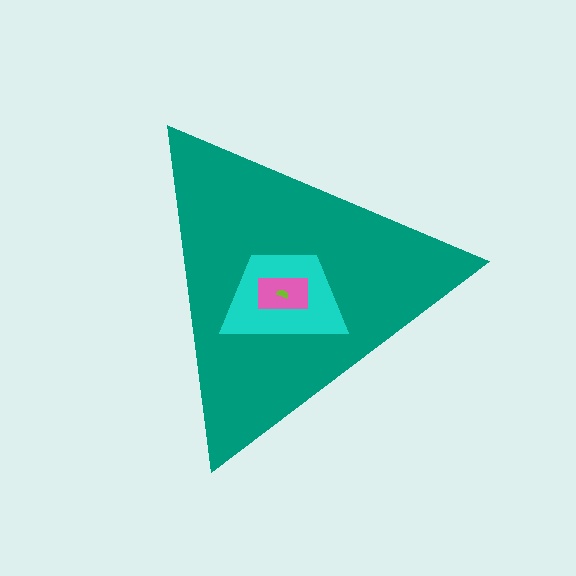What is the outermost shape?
The teal triangle.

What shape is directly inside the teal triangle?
The cyan trapezoid.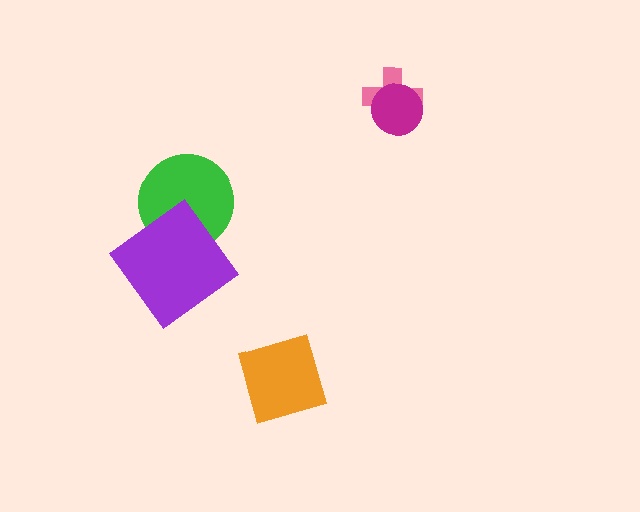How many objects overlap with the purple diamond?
1 object overlaps with the purple diamond.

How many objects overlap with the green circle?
1 object overlaps with the green circle.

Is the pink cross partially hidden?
Yes, it is partially covered by another shape.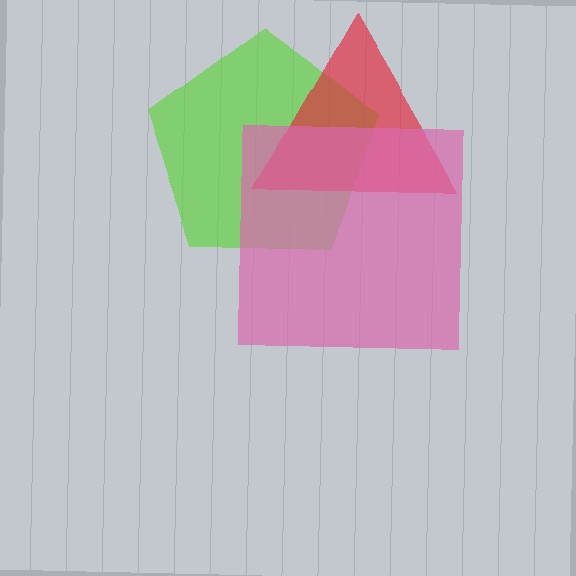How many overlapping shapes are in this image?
There are 3 overlapping shapes in the image.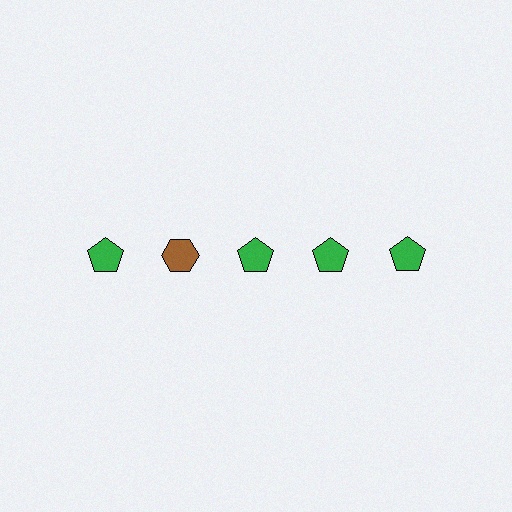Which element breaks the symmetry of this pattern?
The brown hexagon in the top row, second from left column breaks the symmetry. All other shapes are green pentagons.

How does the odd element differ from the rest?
It differs in both color (brown instead of green) and shape (hexagon instead of pentagon).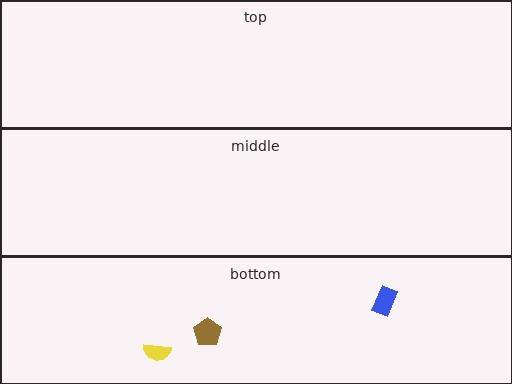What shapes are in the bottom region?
The yellow semicircle, the brown pentagon, the blue rectangle.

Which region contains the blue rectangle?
The bottom region.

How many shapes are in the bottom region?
3.